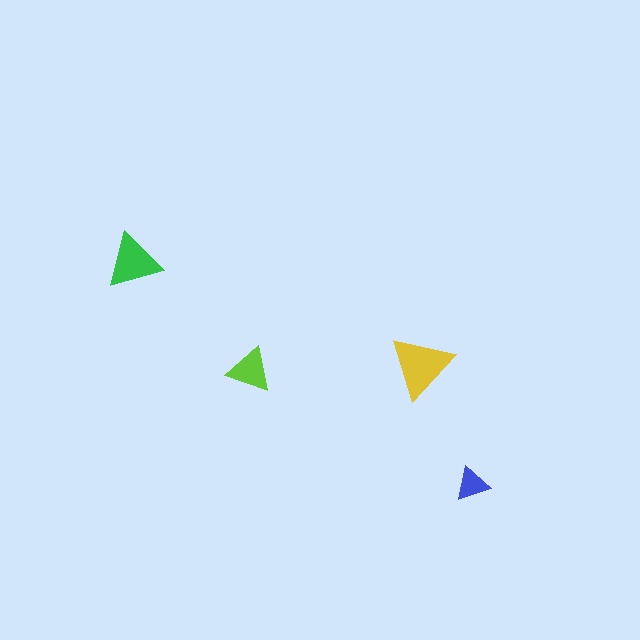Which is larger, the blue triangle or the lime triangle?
The lime one.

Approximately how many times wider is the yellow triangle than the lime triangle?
About 1.5 times wider.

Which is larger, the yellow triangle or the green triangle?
The yellow one.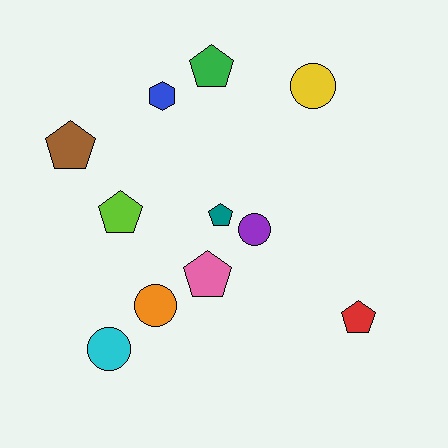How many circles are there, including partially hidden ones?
There are 4 circles.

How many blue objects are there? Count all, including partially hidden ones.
There is 1 blue object.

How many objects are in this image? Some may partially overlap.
There are 11 objects.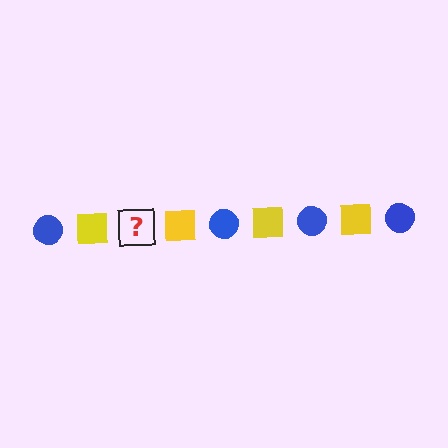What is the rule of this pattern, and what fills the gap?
The rule is that the pattern alternates between blue circle and yellow square. The gap should be filled with a blue circle.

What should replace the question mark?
The question mark should be replaced with a blue circle.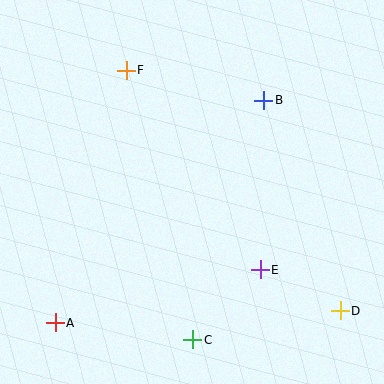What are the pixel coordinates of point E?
Point E is at (260, 270).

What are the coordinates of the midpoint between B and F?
The midpoint between B and F is at (195, 85).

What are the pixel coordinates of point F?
Point F is at (126, 70).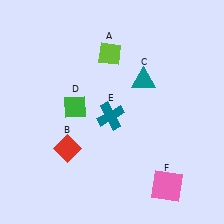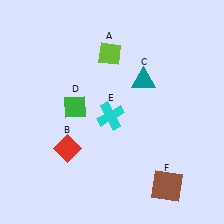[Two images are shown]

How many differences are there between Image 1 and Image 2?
There are 2 differences between the two images.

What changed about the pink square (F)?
In Image 1, F is pink. In Image 2, it changed to brown.